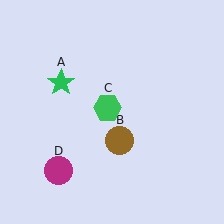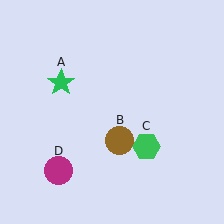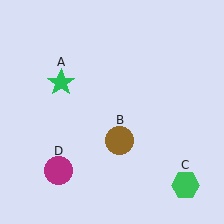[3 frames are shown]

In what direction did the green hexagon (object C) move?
The green hexagon (object C) moved down and to the right.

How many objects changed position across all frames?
1 object changed position: green hexagon (object C).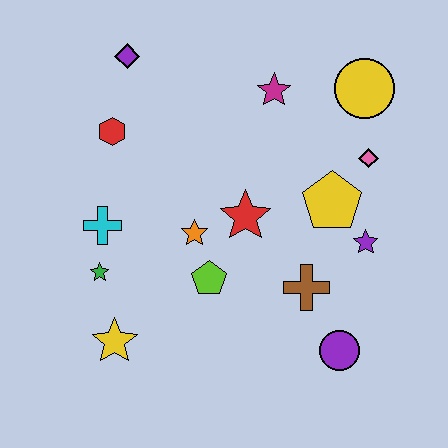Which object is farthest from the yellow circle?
The yellow star is farthest from the yellow circle.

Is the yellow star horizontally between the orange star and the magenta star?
No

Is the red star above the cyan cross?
Yes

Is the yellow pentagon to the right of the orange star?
Yes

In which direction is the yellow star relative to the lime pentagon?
The yellow star is to the left of the lime pentagon.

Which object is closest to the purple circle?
The brown cross is closest to the purple circle.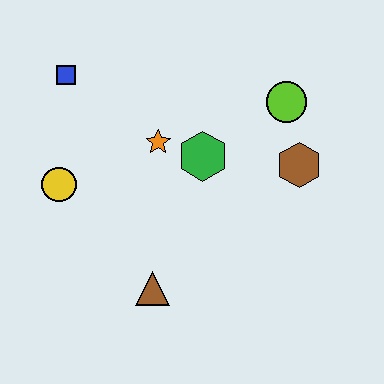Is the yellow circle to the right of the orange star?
No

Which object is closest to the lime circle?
The brown hexagon is closest to the lime circle.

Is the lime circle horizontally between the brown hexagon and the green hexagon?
Yes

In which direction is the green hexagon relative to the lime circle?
The green hexagon is to the left of the lime circle.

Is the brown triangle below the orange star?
Yes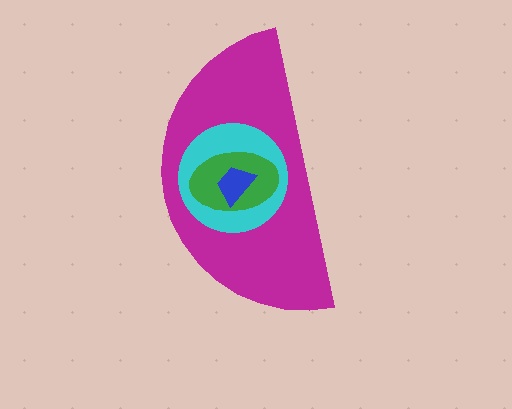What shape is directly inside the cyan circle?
The green ellipse.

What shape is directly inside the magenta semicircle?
The cyan circle.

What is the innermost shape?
The blue trapezoid.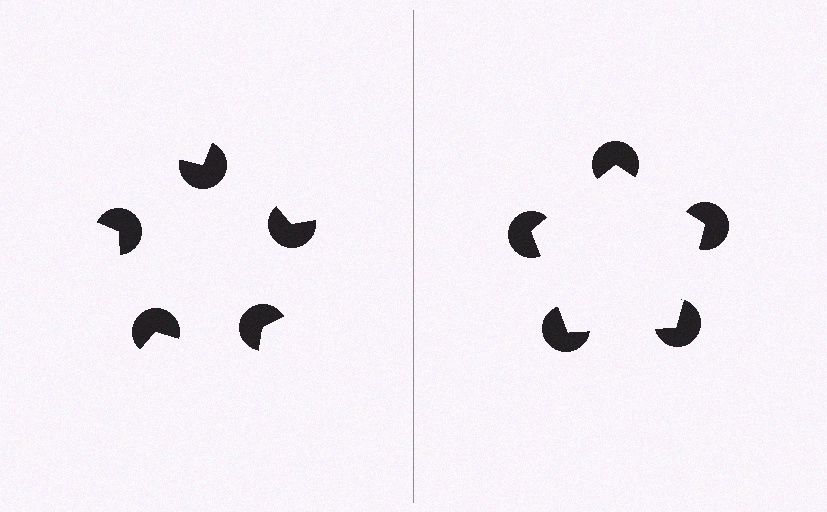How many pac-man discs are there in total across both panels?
10 — 5 on each side.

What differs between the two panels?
The pac-man discs are positioned identically on both sides; only the wedge orientations differ. On the right they align to a pentagon; on the left they are misaligned.